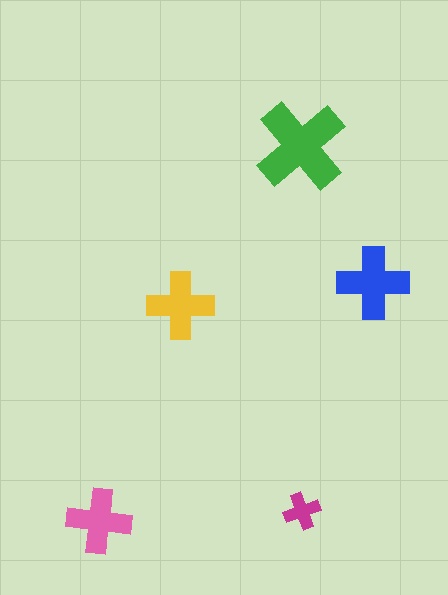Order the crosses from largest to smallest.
the green one, the blue one, the yellow one, the pink one, the magenta one.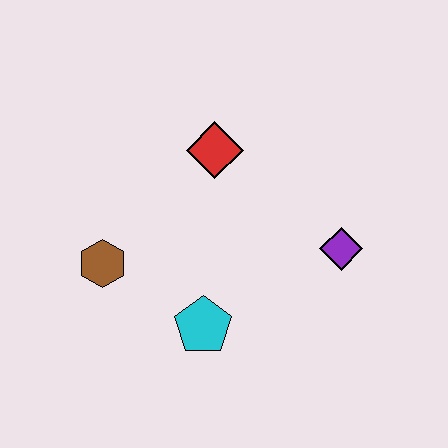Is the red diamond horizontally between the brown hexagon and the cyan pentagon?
No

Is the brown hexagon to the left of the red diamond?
Yes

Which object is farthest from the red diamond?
The cyan pentagon is farthest from the red diamond.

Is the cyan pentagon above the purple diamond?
No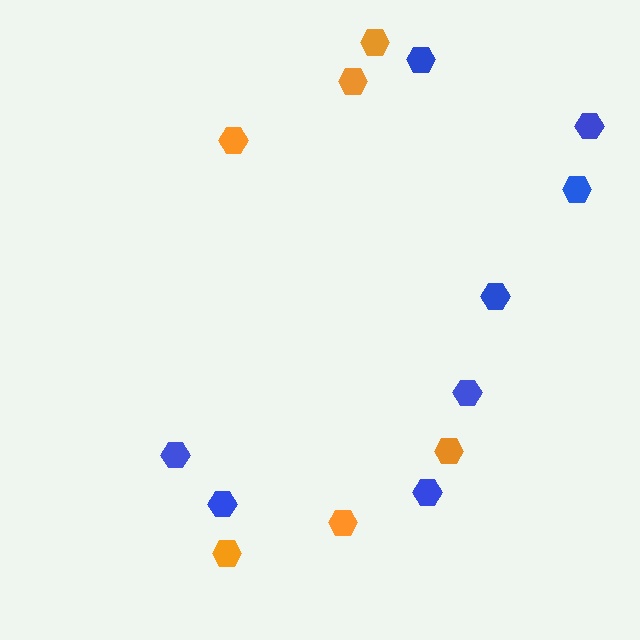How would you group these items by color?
There are 2 groups: one group of blue hexagons (8) and one group of orange hexagons (6).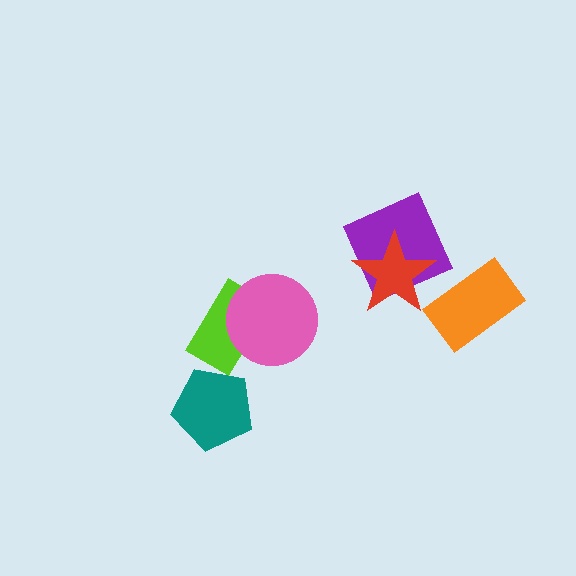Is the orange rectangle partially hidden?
No, no other shape covers it.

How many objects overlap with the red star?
1 object overlaps with the red star.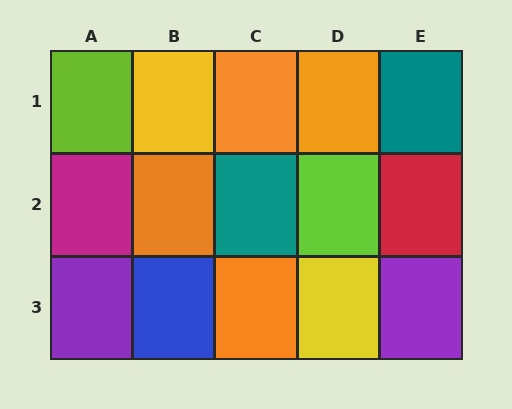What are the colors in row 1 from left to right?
Lime, yellow, orange, orange, teal.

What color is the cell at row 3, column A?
Purple.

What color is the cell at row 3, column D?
Yellow.